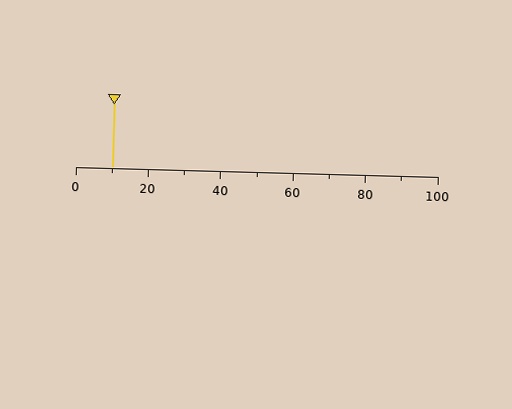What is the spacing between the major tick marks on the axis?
The major ticks are spaced 20 apart.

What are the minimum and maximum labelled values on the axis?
The axis runs from 0 to 100.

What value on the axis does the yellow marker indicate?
The marker indicates approximately 10.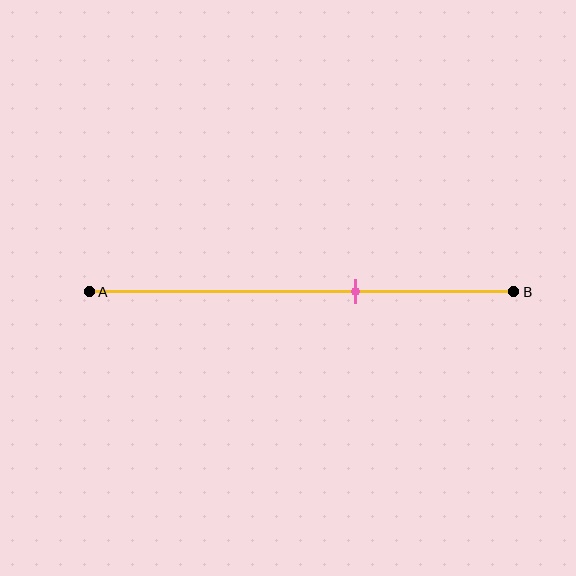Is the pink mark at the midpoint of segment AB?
No, the mark is at about 65% from A, not at the 50% midpoint.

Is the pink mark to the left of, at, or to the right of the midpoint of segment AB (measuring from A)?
The pink mark is to the right of the midpoint of segment AB.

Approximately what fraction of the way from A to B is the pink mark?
The pink mark is approximately 65% of the way from A to B.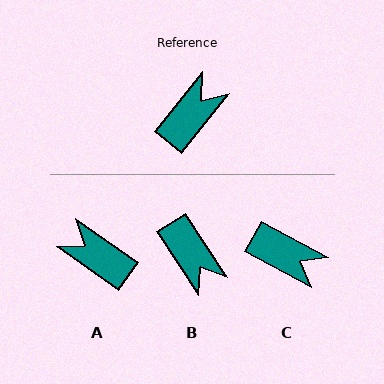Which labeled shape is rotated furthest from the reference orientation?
B, about 109 degrees away.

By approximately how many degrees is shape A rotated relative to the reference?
Approximately 94 degrees counter-clockwise.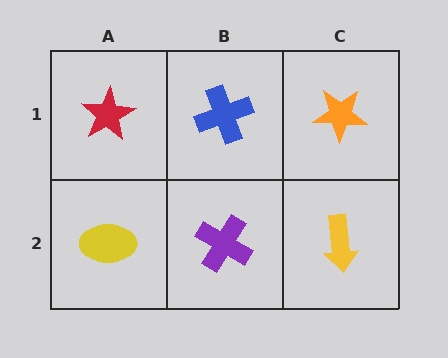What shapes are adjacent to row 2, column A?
A red star (row 1, column A), a purple cross (row 2, column B).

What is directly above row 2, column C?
An orange star.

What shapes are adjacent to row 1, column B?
A purple cross (row 2, column B), a red star (row 1, column A), an orange star (row 1, column C).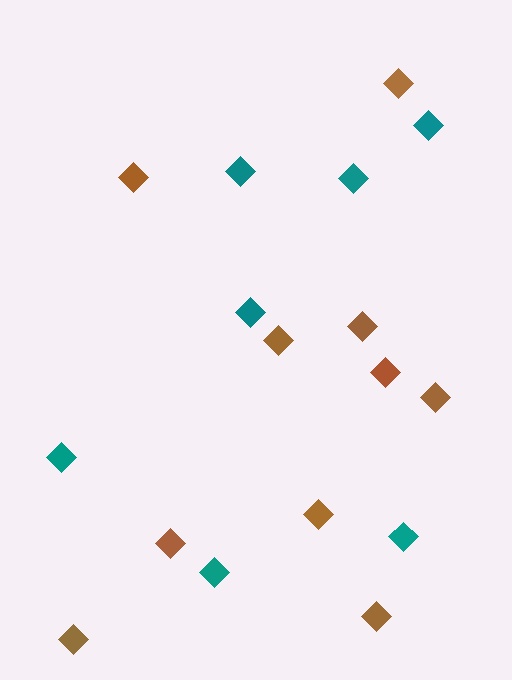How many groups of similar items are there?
There are 2 groups: one group of teal diamonds (7) and one group of brown diamonds (10).